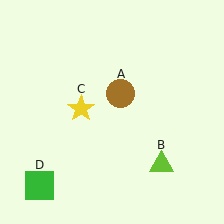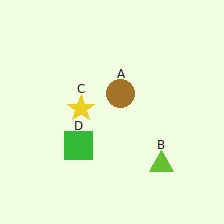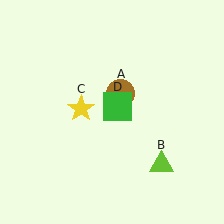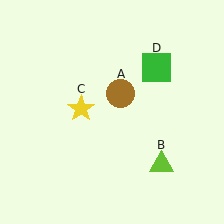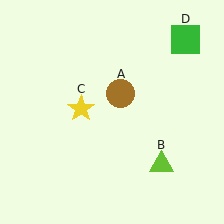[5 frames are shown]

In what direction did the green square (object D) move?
The green square (object D) moved up and to the right.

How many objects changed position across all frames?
1 object changed position: green square (object D).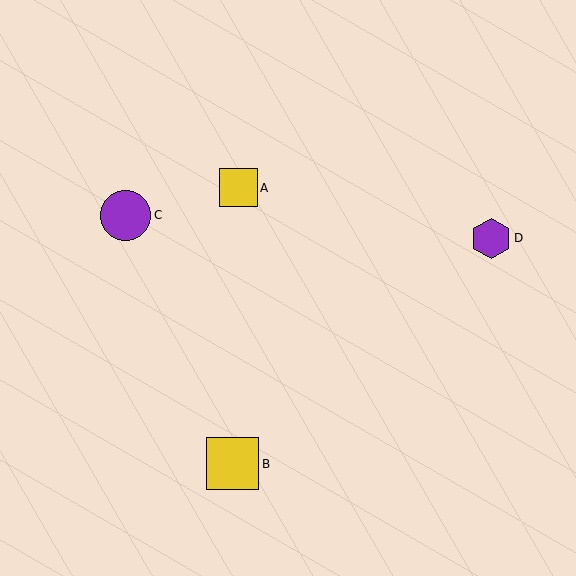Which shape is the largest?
The yellow square (labeled B) is the largest.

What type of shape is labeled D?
Shape D is a purple hexagon.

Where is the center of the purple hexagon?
The center of the purple hexagon is at (491, 238).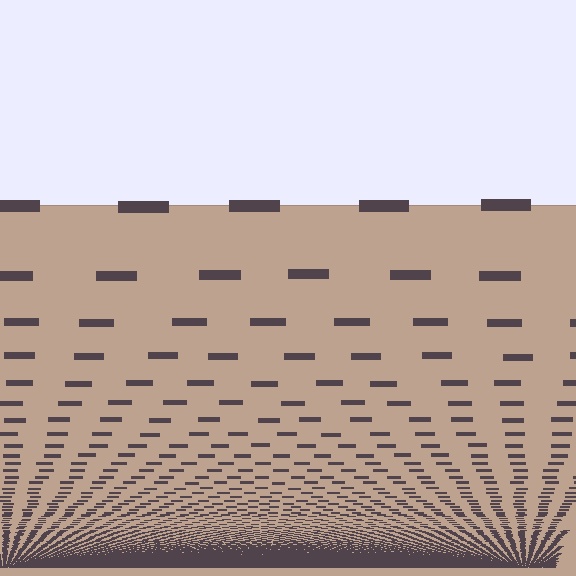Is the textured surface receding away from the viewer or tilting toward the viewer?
The surface appears to tilt toward the viewer. Texture elements get larger and sparser toward the top.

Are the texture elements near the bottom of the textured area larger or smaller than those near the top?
Smaller. The gradient is inverted — elements near the bottom are smaller and denser.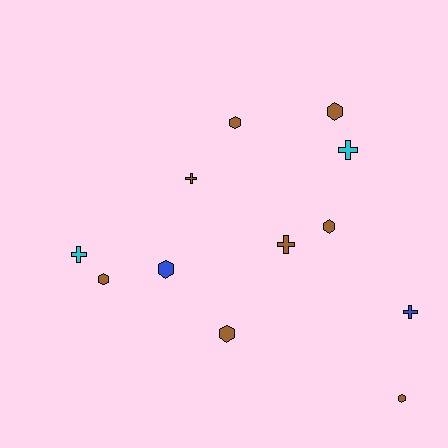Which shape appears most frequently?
Hexagon, with 7 objects.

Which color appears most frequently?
Brown, with 8 objects.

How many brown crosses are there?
There are 2 brown crosses.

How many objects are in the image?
There are 12 objects.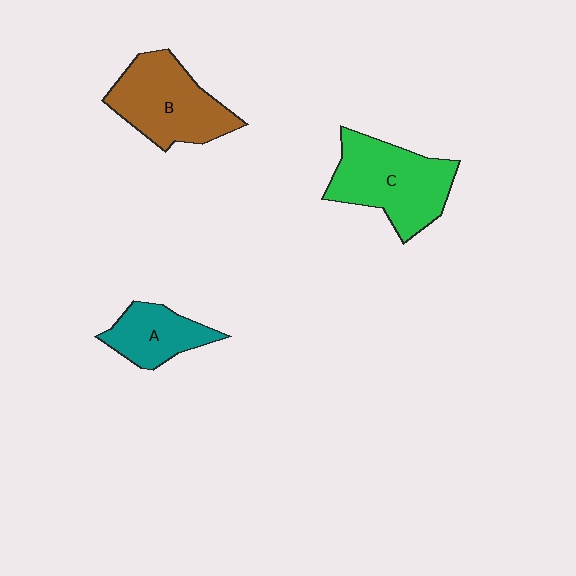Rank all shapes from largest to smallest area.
From largest to smallest: C (green), B (brown), A (teal).